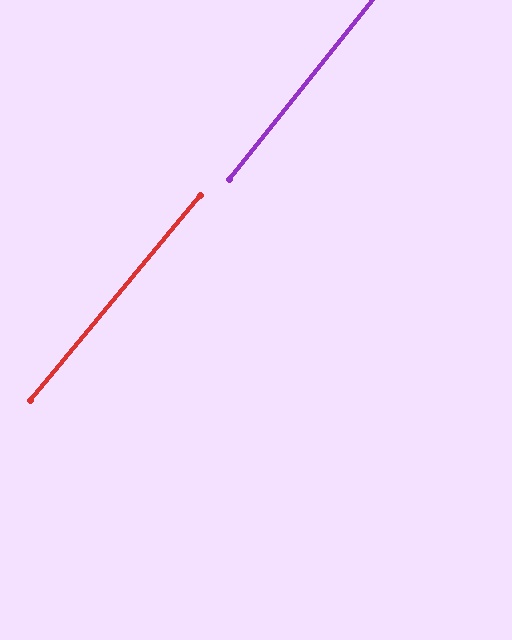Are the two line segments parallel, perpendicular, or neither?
Parallel — their directions differ by only 1.2°.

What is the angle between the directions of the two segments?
Approximately 1 degree.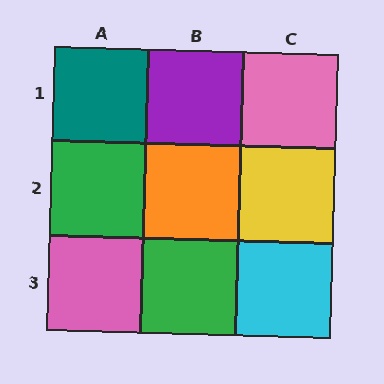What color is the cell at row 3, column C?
Cyan.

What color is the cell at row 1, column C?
Pink.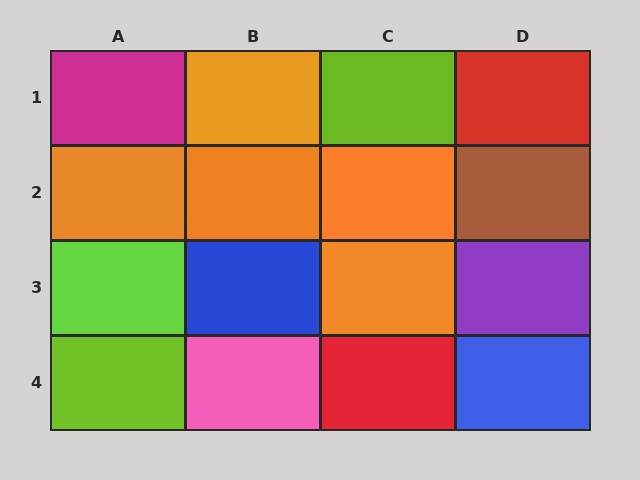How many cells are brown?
1 cell is brown.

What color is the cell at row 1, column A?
Magenta.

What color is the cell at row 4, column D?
Blue.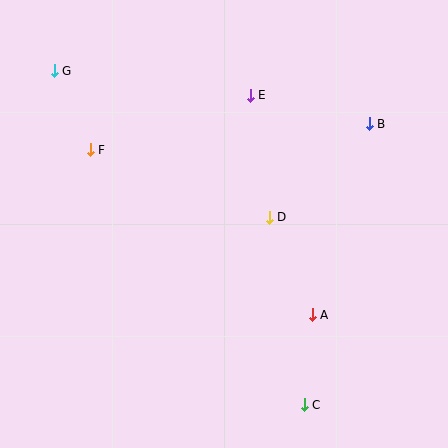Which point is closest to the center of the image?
Point D at (269, 217) is closest to the center.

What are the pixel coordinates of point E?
Point E is at (250, 95).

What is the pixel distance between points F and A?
The distance between F and A is 277 pixels.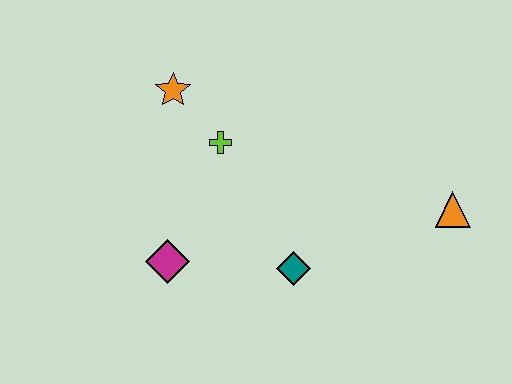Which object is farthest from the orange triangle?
The orange star is farthest from the orange triangle.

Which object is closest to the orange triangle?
The teal diamond is closest to the orange triangle.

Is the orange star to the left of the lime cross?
Yes